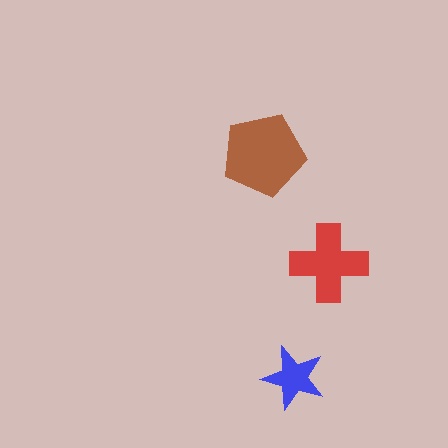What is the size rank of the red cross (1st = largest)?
2nd.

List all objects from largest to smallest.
The brown pentagon, the red cross, the blue star.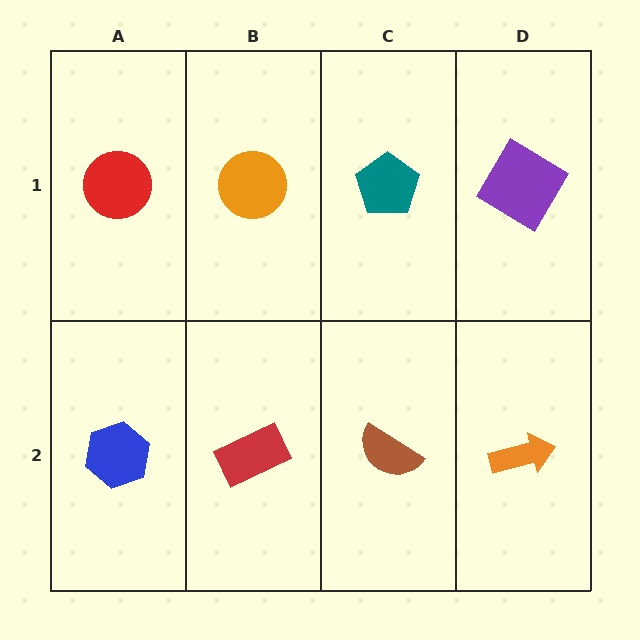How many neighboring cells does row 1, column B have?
3.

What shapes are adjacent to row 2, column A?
A red circle (row 1, column A), a red rectangle (row 2, column B).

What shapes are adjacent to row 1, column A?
A blue hexagon (row 2, column A), an orange circle (row 1, column B).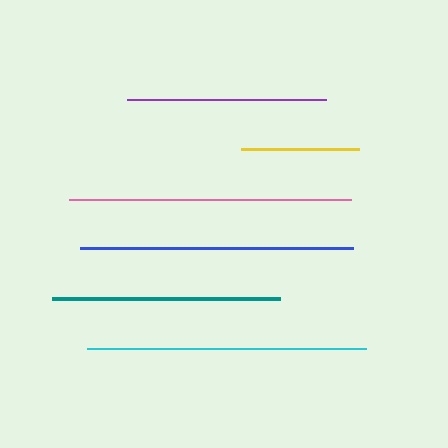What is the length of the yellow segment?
The yellow segment is approximately 118 pixels long.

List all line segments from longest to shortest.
From longest to shortest: pink, cyan, blue, teal, purple, yellow.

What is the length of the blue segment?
The blue segment is approximately 273 pixels long.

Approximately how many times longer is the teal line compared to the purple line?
The teal line is approximately 1.1 times the length of the purple line.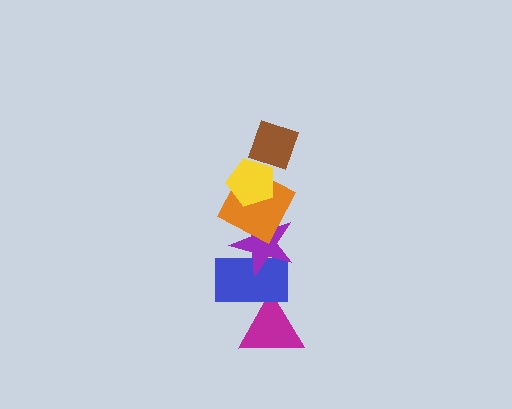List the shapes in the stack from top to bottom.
From top to bottom: the brown diamond, the yellow pentagon, the orange square, the purple star, the blue rectangle, the magenta triangle.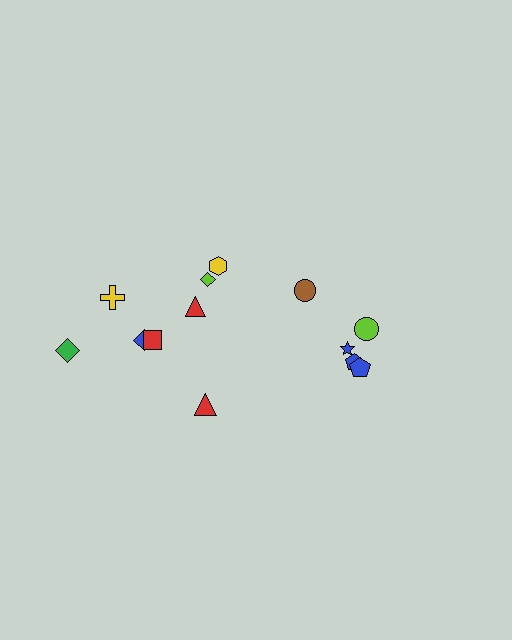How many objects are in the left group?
There are 8 objects.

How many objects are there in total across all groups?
There are 13 objects.